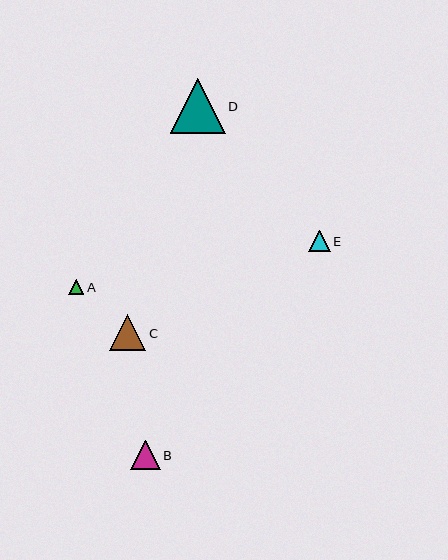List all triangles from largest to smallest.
From largest to smallest: D, C, B, E, A.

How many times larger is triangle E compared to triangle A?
Triangle E is approximately 1.4 times the size of triangle A.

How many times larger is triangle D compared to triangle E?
Triangle D is approximately 2.5 times the size of triangle E.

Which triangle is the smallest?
Triangle A is the smallest with a size of approximately 15 pixels.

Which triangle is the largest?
Triangle D is the largest with a size of approximately 54 pixels.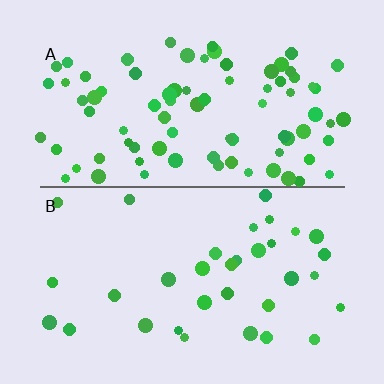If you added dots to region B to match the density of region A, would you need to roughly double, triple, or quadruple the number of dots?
Approximately double.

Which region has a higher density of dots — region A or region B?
A (the top).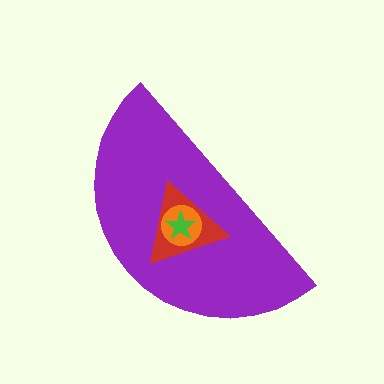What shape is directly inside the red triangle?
The orange circle.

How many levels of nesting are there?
4.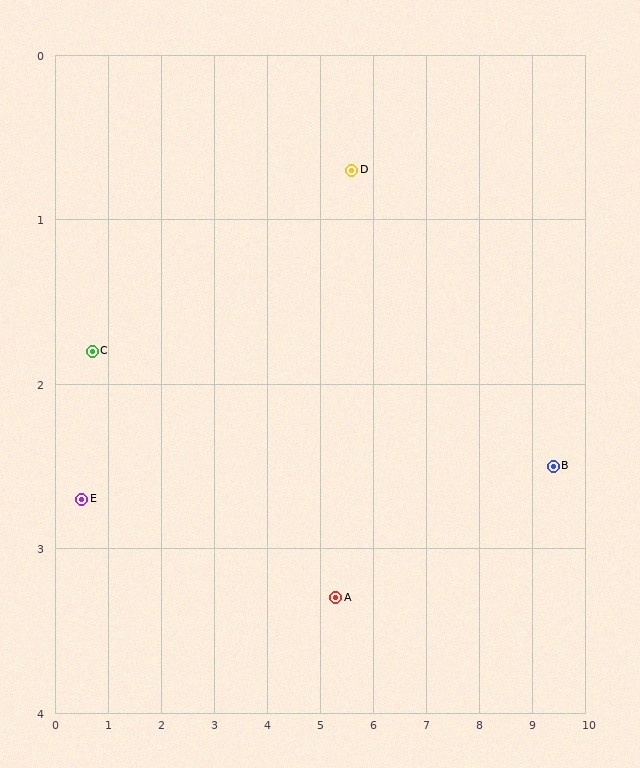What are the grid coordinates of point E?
Point E is at approximately (0.5, 2.7).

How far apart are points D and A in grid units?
Points D and A are about 2.6 grid units apart.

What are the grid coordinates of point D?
Point D is at approximately (5.6, 0.7).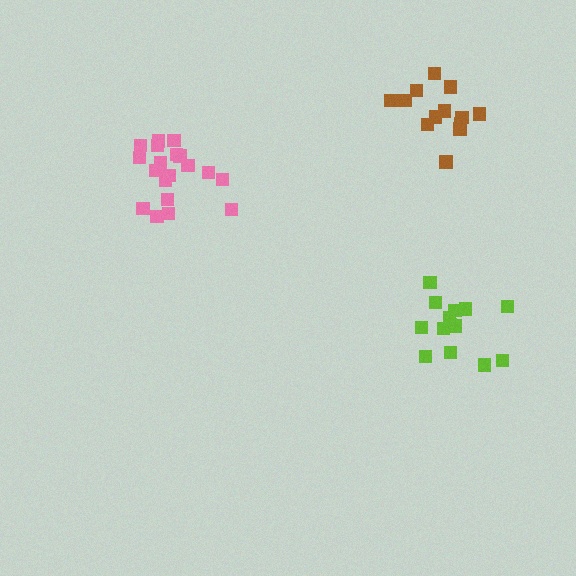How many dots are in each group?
Group 1: 15 dots, Group 2: 13 dots, Group 3: 19 dots (47 total).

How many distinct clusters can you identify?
There are 3 distinct clusters.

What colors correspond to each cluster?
The clusters are colored: lime, brown, pink.